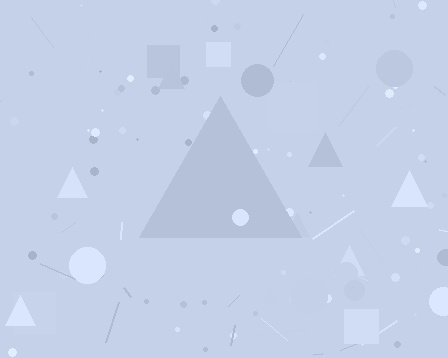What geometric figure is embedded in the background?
A triangle is embedded in the background.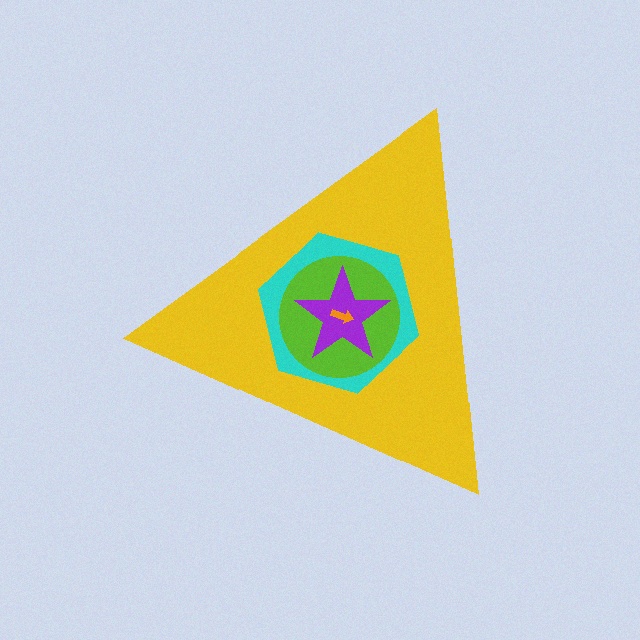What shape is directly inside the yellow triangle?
The cyan hexagon.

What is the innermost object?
The orange arrow.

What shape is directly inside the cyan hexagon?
The lime circle.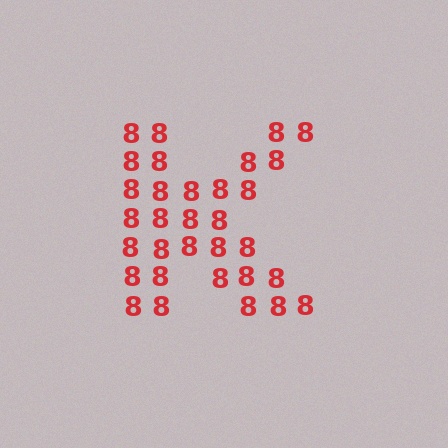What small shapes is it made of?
It is made of small digit 8's.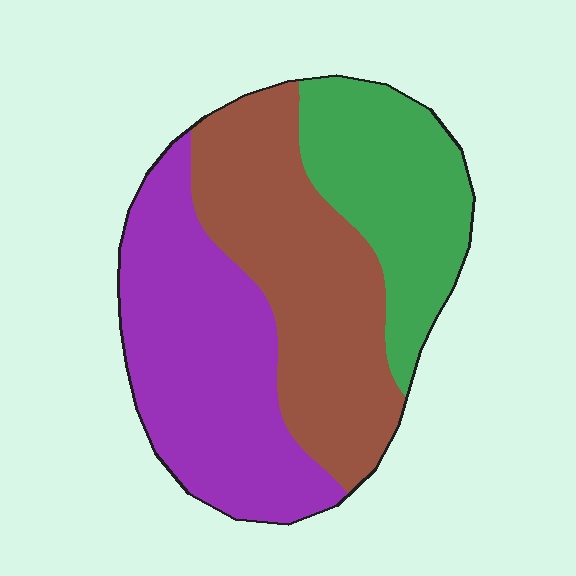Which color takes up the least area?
Green, at roughly 25%.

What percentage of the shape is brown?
Brown covers about 35% of the shape.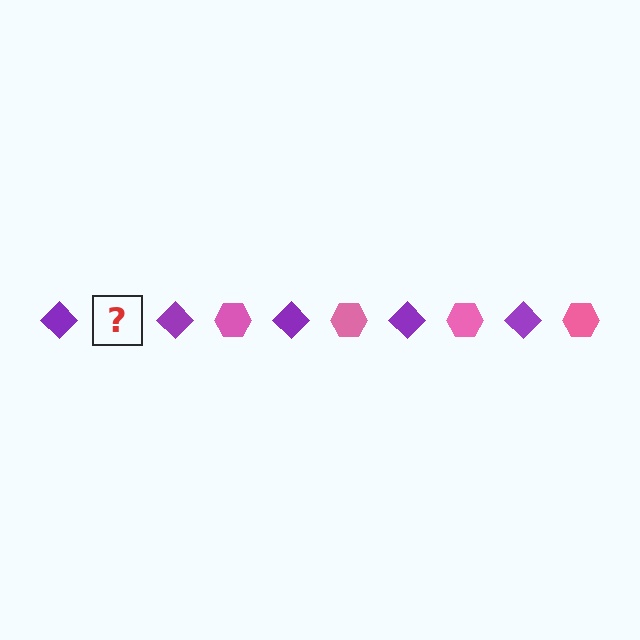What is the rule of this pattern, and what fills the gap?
The rule is that the pattern alternates between purple diamond and pink hexagon. The gap should be filled with a pink hexagon.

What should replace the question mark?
The question mark should be replaced with a pink hexagon.